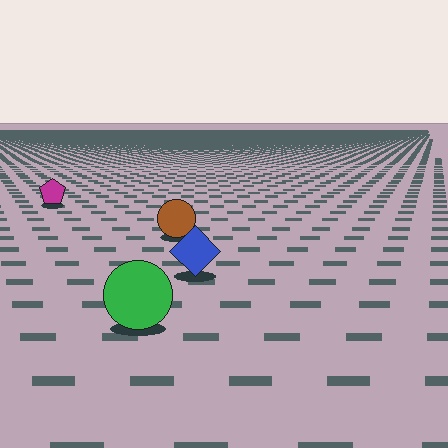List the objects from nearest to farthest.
From nearest to farthest: the green circle, the blue diamond, the brown circle, the magenta pentagon.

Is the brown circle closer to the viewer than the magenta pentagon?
Yes. The brown circle is closer — you can tell from the texture gradient: the ground texture is coarser near it.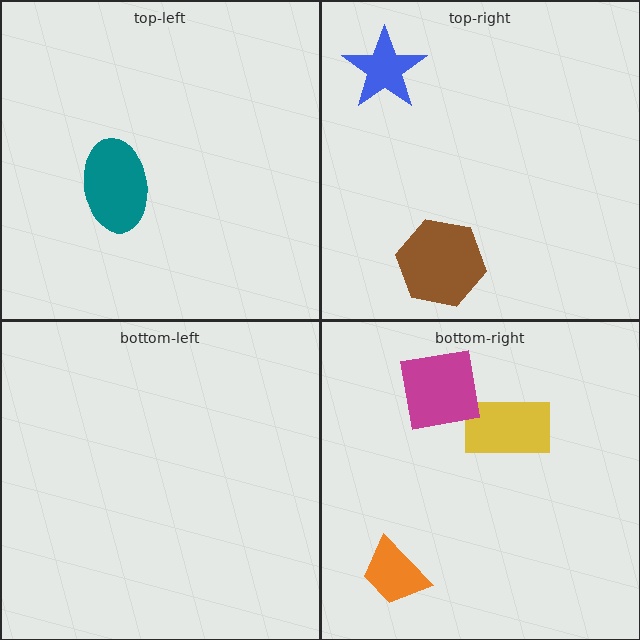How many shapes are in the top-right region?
2.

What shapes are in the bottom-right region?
The yellow rectangle, the orange trapezoid, the magenta square.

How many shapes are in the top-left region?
1.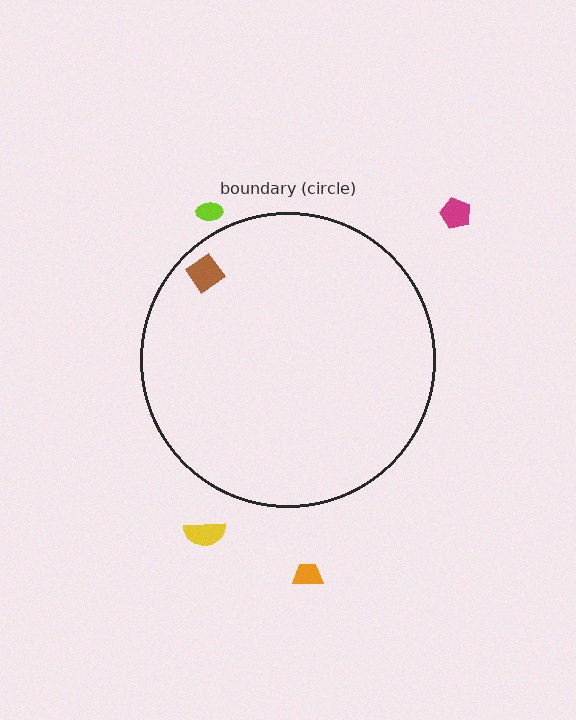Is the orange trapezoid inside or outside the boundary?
Outside.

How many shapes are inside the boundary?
1 inside, 4 outside.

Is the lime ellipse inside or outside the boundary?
Outside.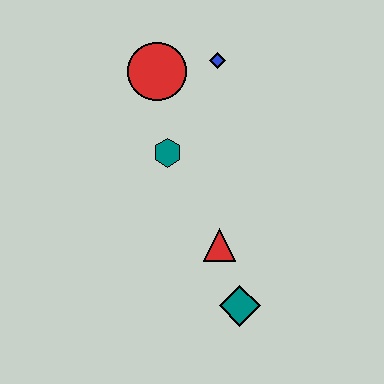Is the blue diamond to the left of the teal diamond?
Yes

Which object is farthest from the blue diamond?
The teal diamond is farthest from the blue diamond.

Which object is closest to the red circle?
The blue diamond is closest to the red circle.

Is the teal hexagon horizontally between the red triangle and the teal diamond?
No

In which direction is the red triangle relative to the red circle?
The red triangle is below the red circle.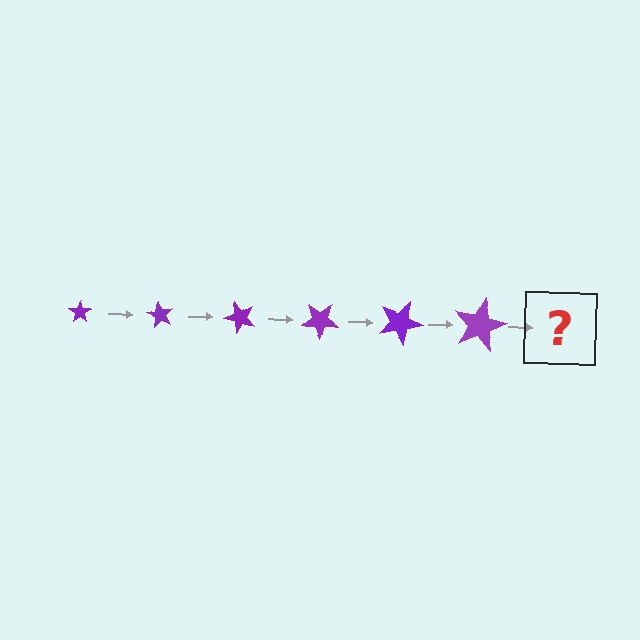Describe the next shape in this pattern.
It should be a star, larger than the previous one and rotated 360 degrees from the start.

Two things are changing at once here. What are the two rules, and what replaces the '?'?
The two rules are that the star grows larger each step and it rotates 60 degrees each step. The '?' should be a star, larger than the previous one and rotated 360 degrees from the start.